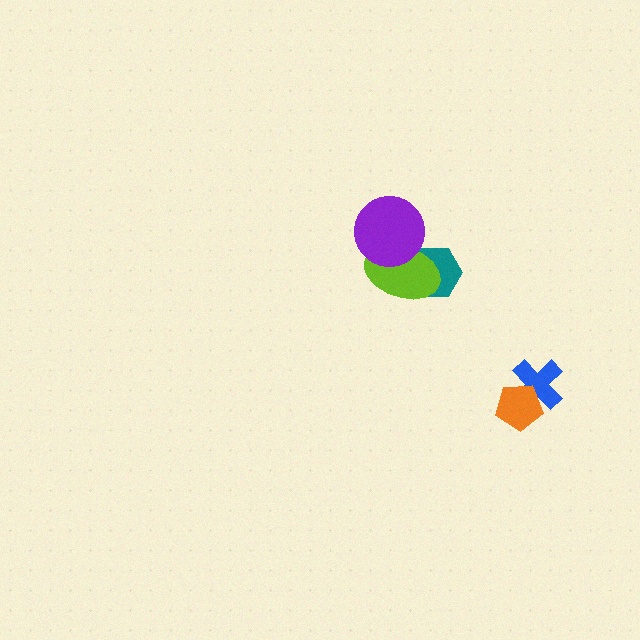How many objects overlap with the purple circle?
1 object overlaps with the purple circle.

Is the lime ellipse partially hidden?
Yes, it is partially covered by another shape.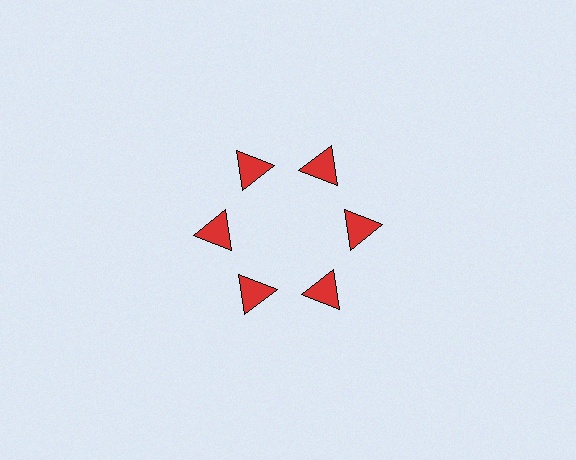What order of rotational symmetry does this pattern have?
This pattern has 6-fold rotational symmetry.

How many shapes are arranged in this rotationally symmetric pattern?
There are 6 shapes, arranged in 6 groups of 1.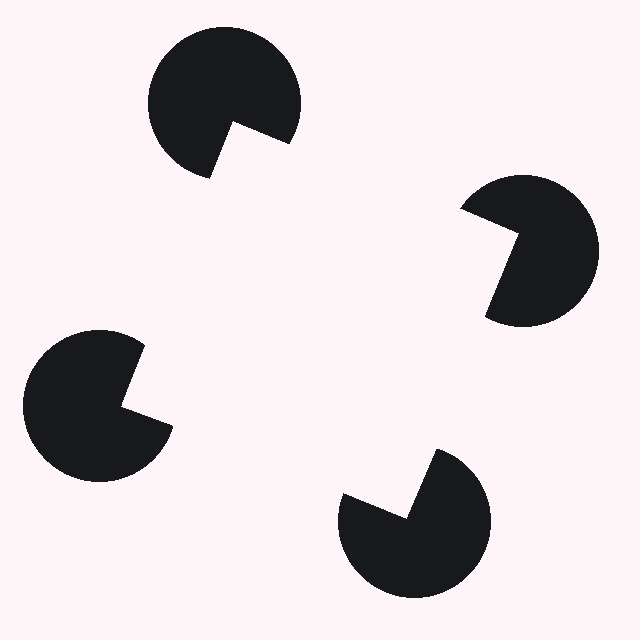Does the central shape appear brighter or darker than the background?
It typically appears slightly brighter than the background, even though no actual brightness change is drawn.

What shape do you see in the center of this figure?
An illusory square — its edges are inferred from the aligned wedge cuts in the pac-man discs, not physically drawn.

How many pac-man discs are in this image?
There are 4 — one at each vertex of the illusory square.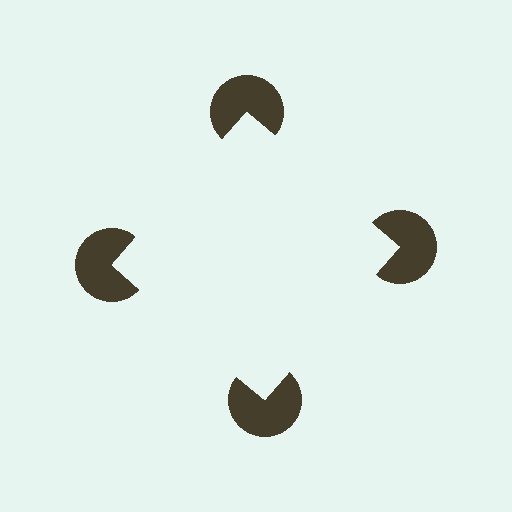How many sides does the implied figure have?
4 sides.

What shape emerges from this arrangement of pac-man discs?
An illusory square — its edges are inferred from the aligned wedge cuts in the pac-man discs, not physically drawn.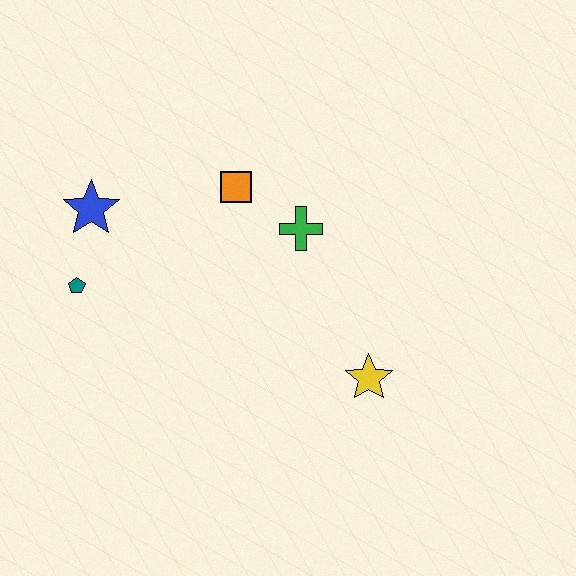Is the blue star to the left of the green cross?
Yes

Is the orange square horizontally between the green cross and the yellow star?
No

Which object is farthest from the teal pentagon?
The yellow star is farthest from the teal pentagon.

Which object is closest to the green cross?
The orange square is closest to the green cross.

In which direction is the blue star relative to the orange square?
The blue star is to the left of the orange square.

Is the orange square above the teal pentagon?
Yes